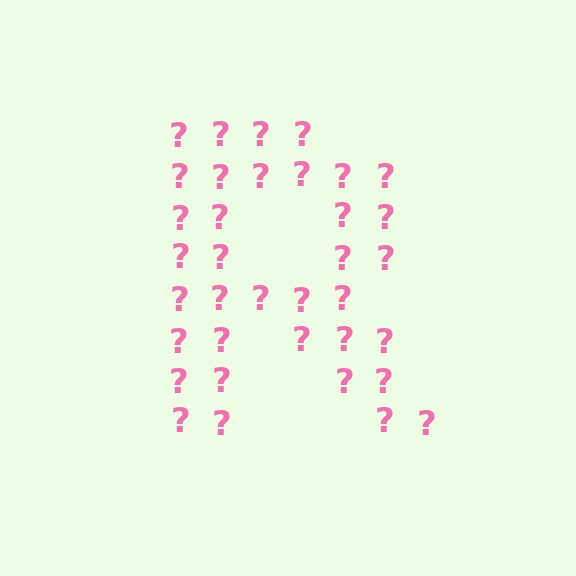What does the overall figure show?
The overall figure shows the letter R.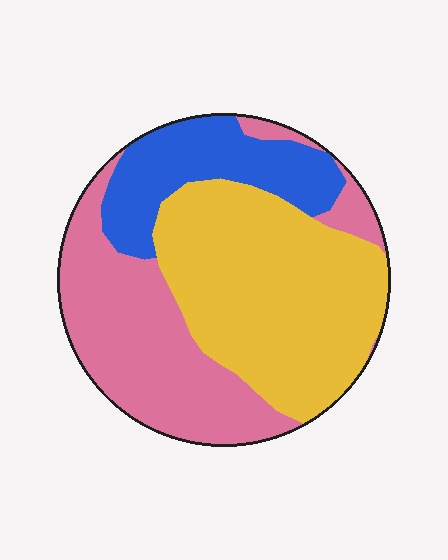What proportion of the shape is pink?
Pink takes up between a quarter and a half of the shape.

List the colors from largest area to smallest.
From largest to smallest: yellow, pink, blue.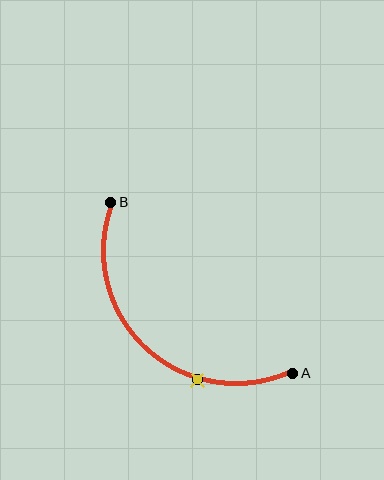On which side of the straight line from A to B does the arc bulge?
The arc bulges below and to the left of the straight line connecting A and B.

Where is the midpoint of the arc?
The arc midpoint is the point on the curve farthest from the straight line joining A and B. It sits below and to the left of that line.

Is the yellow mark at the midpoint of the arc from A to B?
No. The yellow mark lies on the arc but is closer to endpoint A. The arc midpoint would be at the point on the curve equidistant along the arc from both A and B.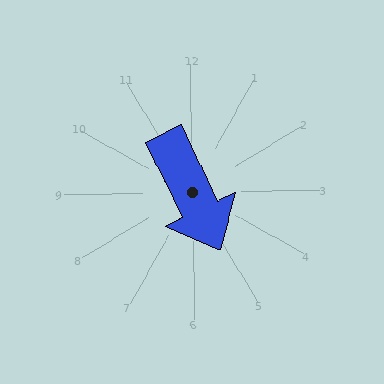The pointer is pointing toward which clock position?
Roughly 5 o'clock.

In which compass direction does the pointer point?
Southeast.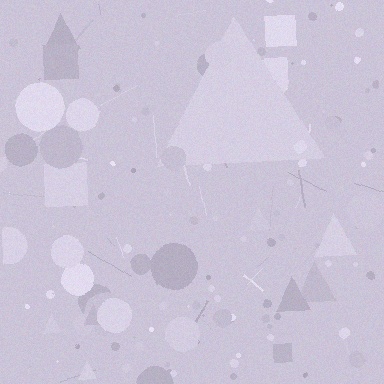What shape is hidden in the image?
A triangle is hidden in the image.